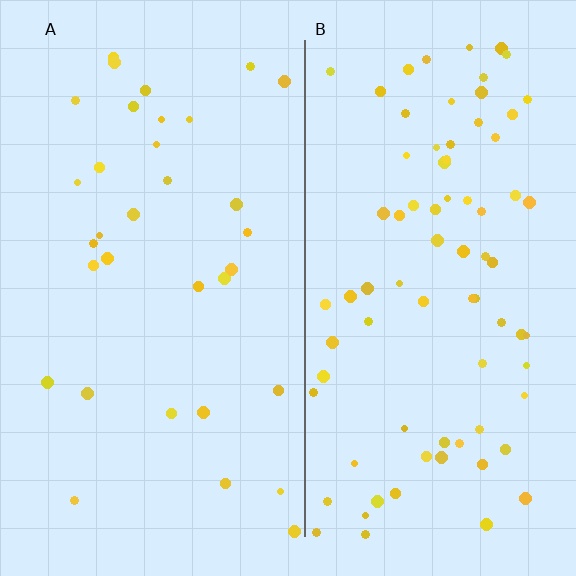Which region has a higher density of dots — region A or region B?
B (the right).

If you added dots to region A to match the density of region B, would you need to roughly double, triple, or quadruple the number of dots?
Approximately double.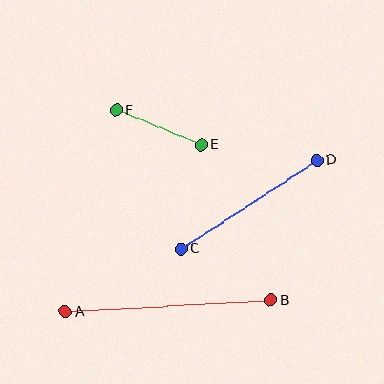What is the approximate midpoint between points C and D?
The midpoint is at approximately (249, 205) pixels.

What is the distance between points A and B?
The distance is approximately 206 pixels.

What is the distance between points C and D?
The distance is approximately 162 pixels.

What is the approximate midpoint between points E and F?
The midpoint is at approximately (159, 127) pixels.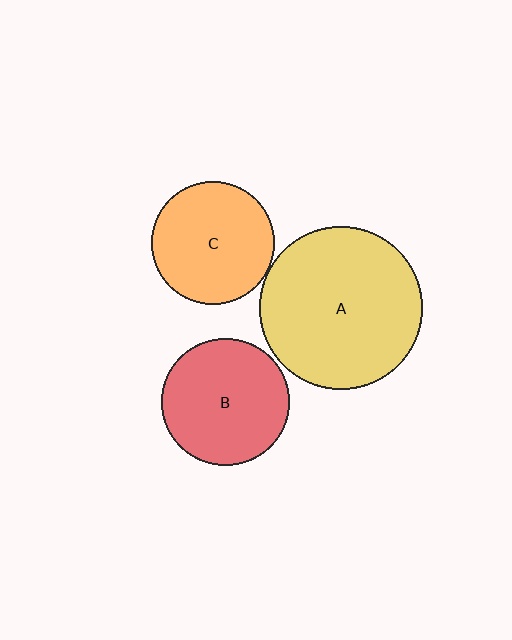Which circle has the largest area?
Circle A (yellow).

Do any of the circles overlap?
No, none of the circles overlap.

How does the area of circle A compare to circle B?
Approximately 1.6 times.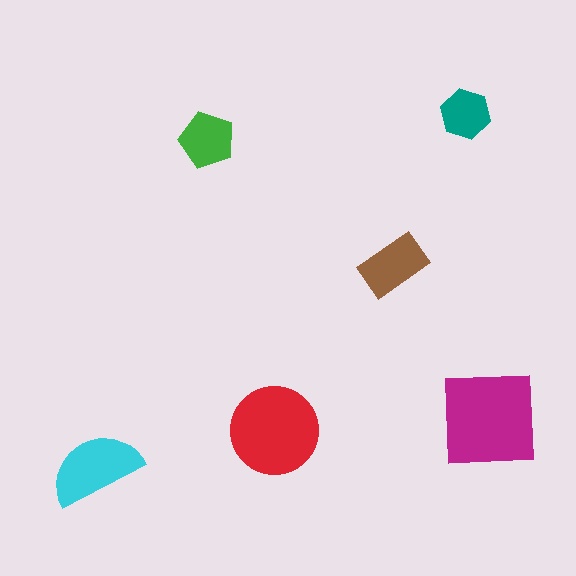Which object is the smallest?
The teal hexagon.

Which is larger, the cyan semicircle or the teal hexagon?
The cyan semicircle.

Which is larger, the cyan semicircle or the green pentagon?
The cyan semicircle.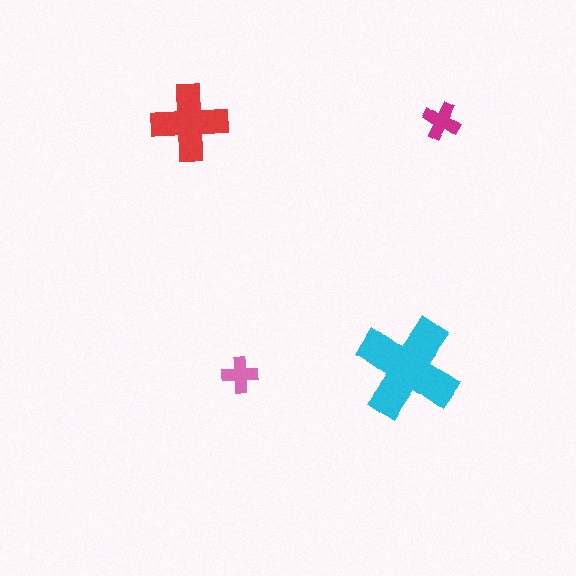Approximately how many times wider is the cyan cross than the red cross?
About 1.5 times wider.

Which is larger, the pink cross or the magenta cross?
The magenta one.